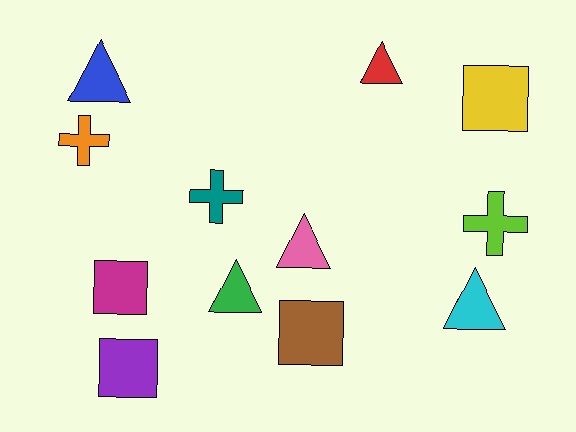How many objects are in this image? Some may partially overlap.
There are 12 objects.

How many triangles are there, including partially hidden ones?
There are 5 triangles.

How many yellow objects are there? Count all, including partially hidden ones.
There is 1 yellow object.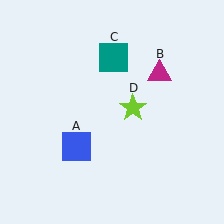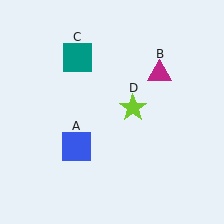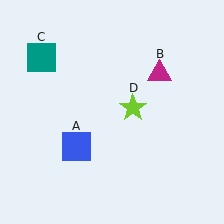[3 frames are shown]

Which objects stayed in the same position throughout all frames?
Blue square (object A) and magenta triangle (object B) and lime star (object D) remained stationary.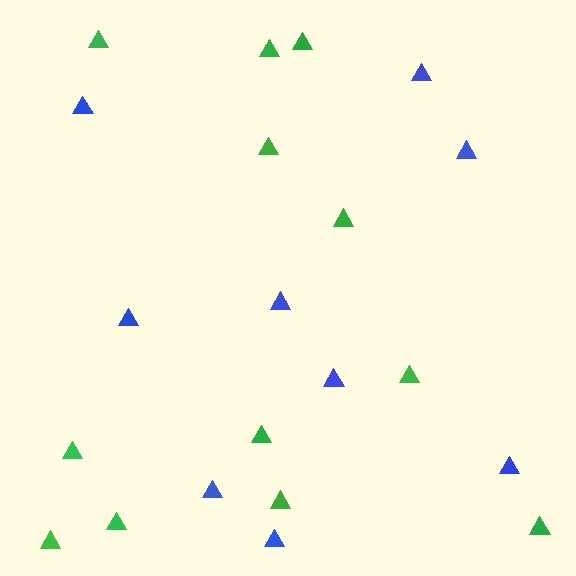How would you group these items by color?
There are 2 groups: one group of blue triangles (9) and one group of green triangles (12).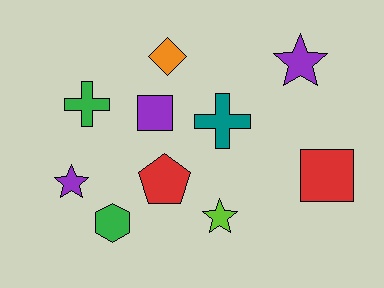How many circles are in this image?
There are no circles.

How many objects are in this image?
There are 10 objects.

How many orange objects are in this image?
There is 1 orange object.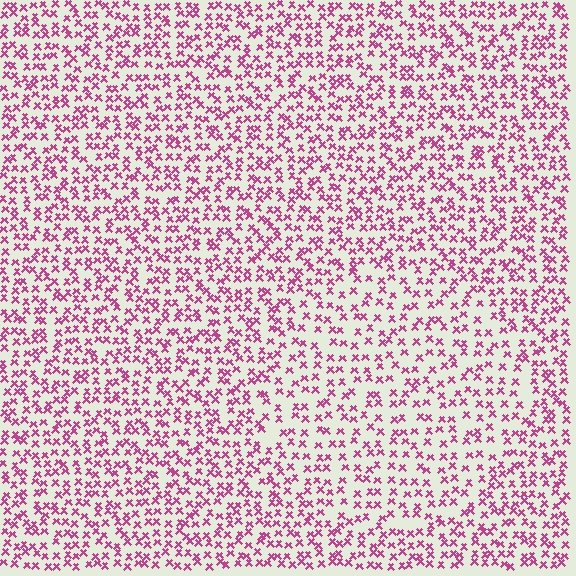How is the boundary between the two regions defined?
The boundary is defined by a change in element density (approximately 1.5x ratio). All elements are the same color, size, and shape.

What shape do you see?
I see a circle.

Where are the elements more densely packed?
The elements are more densely packed outside the circle boundary.